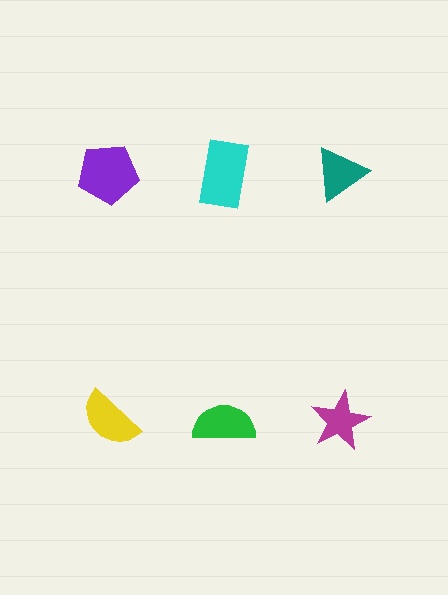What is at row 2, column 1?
A yellow semicircle.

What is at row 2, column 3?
A magenta star.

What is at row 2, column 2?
A green semicircle.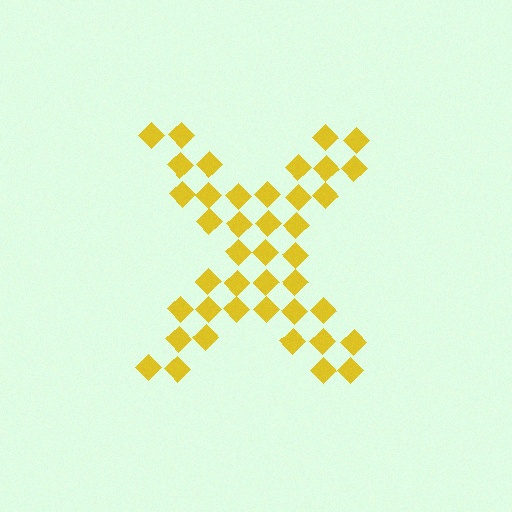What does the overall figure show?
The overall figure shows the letter X.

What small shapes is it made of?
It is made of small diamonds.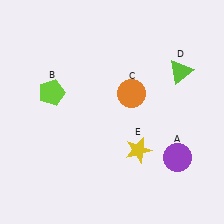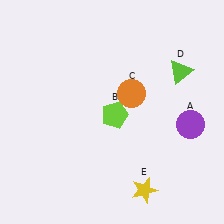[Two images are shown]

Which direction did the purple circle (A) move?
The purple circle (A) moved up.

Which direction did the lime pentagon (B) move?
The lime pentagon (B) moved right.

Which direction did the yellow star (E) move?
The yellow star (E) moved down.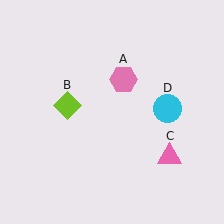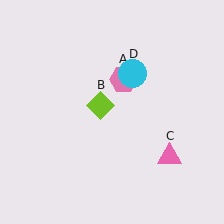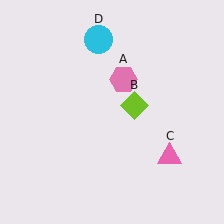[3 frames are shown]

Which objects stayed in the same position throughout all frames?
Pink hexagon (object A) and pink triangle (object C) remained stationary.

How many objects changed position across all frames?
2 objects changed position: lime diamond (object B), cyan circle (object D).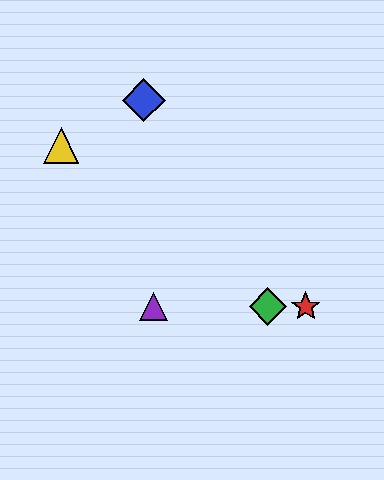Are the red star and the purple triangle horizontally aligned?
Yes, both are at y≈307.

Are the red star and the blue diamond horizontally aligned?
No, the red star is at y≈307 and the blue diamond is at y≈100.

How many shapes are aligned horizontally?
3 shapes (the red star, the green diamond, the purple triangle) are aligned horizontally.